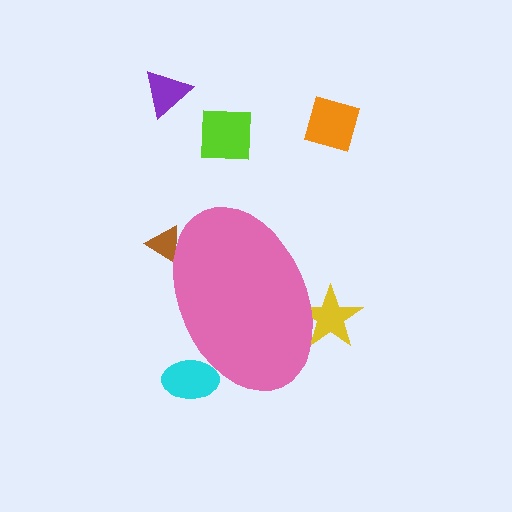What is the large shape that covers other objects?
A pink ellipse.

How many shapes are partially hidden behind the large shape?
3 shapes are partially hidden.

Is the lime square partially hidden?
No, the lime square is fully visible.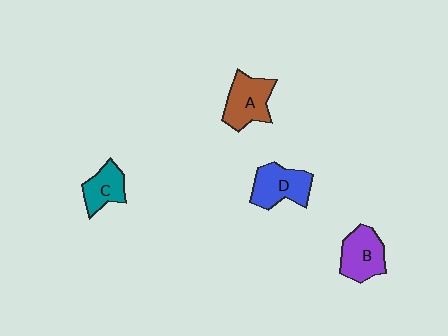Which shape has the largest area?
Shape A (brown).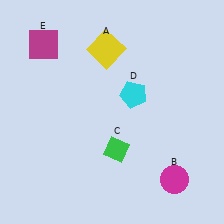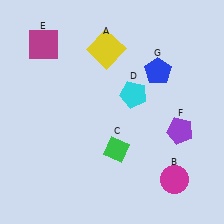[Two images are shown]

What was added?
A purple pentagon (F), a blue pentagon (G) were added in Image 2.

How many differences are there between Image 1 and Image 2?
There are 2 differences between the two images.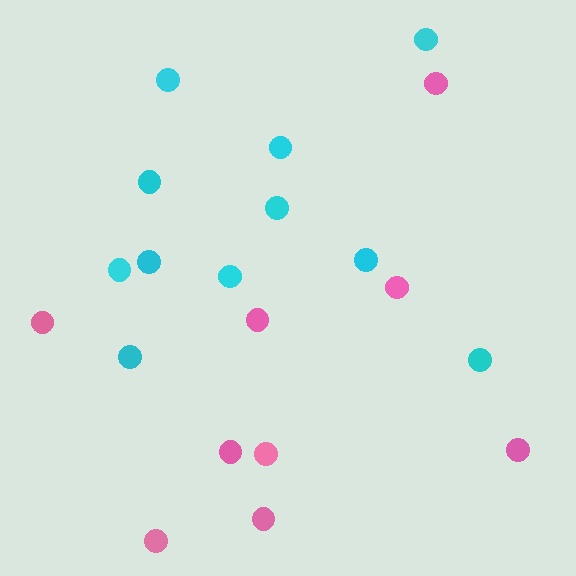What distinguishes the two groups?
There are 2 groups: one group of pink circles (9) and one group of cyan circles (11).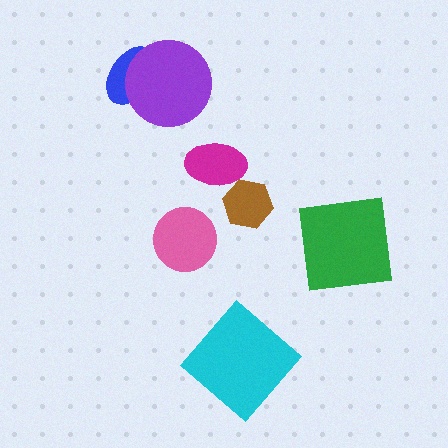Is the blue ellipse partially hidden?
Yes, it is partially covered by another shape.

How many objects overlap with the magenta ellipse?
1 object overlaps with the magenta ellipse.